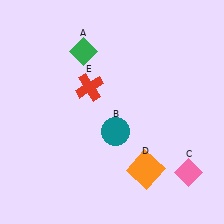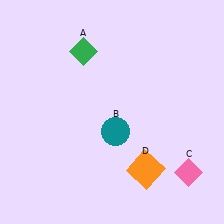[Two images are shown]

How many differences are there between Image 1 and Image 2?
There is 1 difference between the two images.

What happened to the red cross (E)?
The red cross (E) was removed in Image 2. It was in the top-left area of Image 1.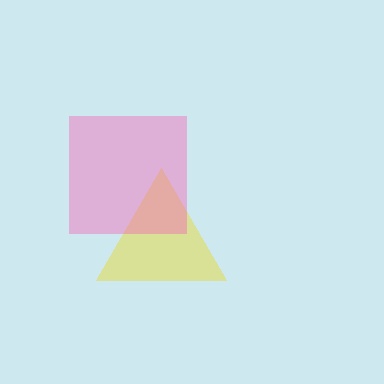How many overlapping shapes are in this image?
There are 2 overlapping shapes in the image.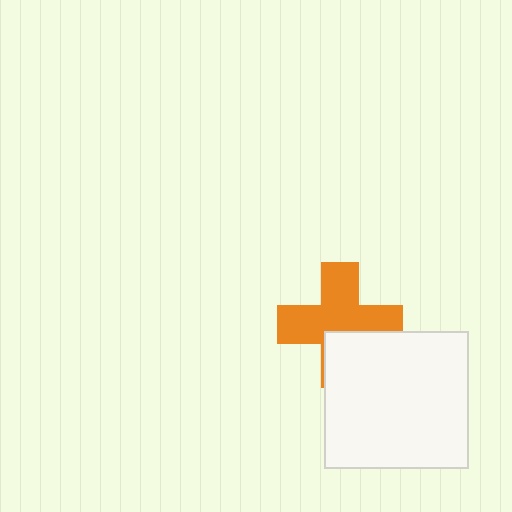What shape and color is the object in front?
The object in front is a white rectangle.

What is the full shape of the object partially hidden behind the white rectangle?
The partially hidden object is an orange cross.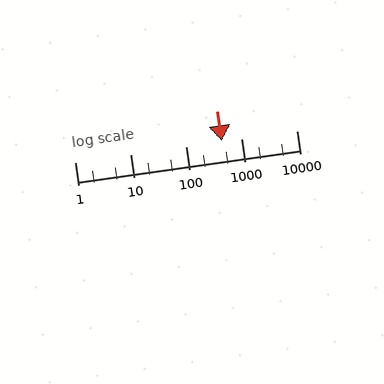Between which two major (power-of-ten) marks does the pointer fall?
The pointer is between 100 and 1000.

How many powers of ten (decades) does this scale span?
The scale spans 4 decades, from 1 to 10000.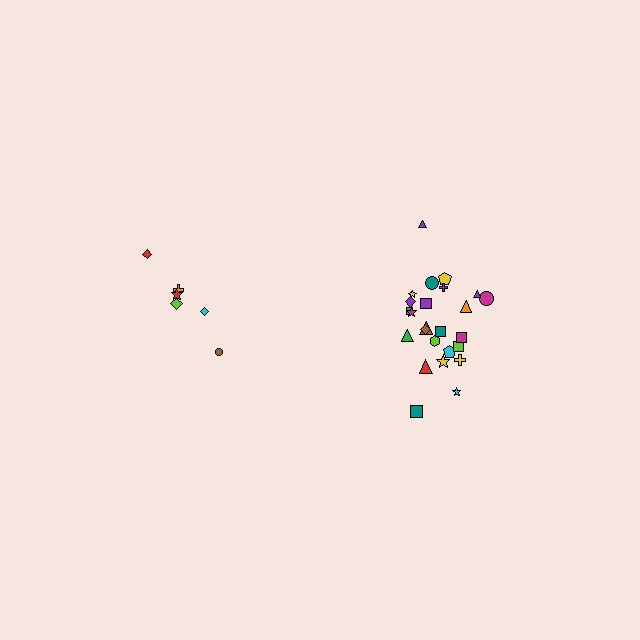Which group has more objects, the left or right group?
The right group.